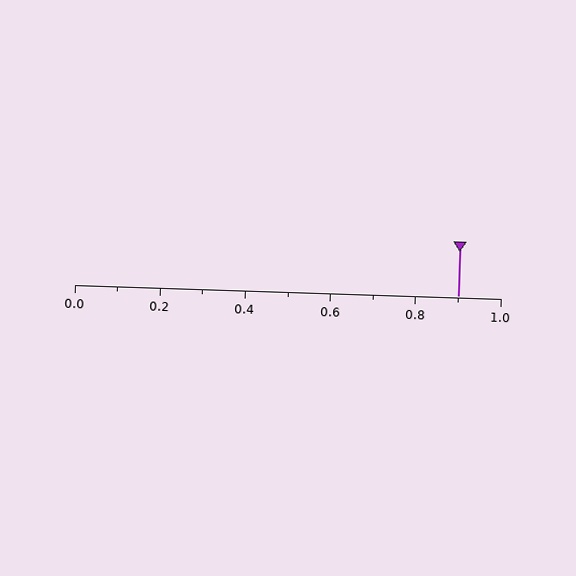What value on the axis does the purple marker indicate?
The marker indicates approximately 0.9.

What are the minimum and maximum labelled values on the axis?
The axis runs from 0.0 to 1.0.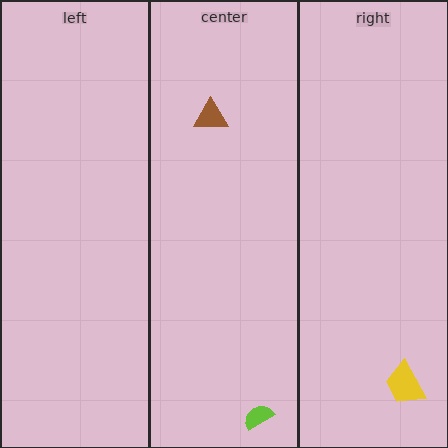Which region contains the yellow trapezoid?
The right region.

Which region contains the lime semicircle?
The center region.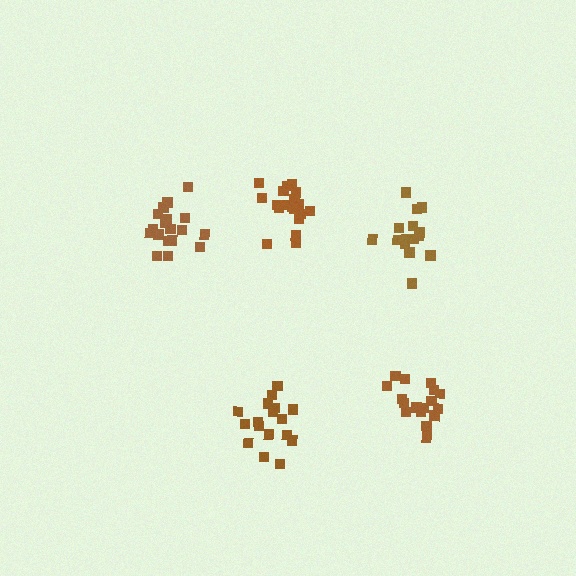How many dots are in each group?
Group 1: 20 dots, Group 2: 19 dots, Group 3: 16 dots, Group 4: 18 dots, Group 5: 19 dots (92 total).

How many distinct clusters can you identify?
There are 5 distinct clusters.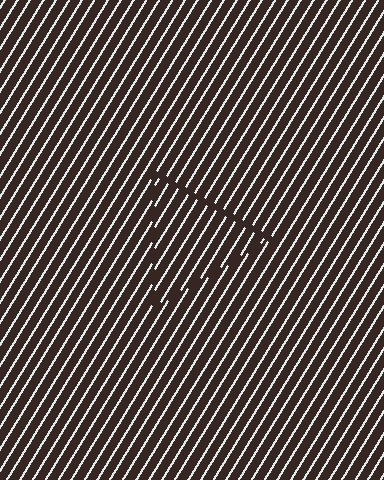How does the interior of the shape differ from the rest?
The interior of the shape contains the same grating, shifted by half a period — the contour is defined by the phase discontinuity where line-ends from the inner and outer gratings abut.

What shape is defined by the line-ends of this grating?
An illusory triangle. The interior of the shape contains the same grating, shifted by half a period — the contour is defined by the phase discontinuity where line-ends from the inner and outer gratings abut.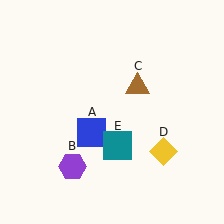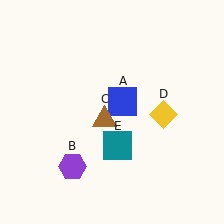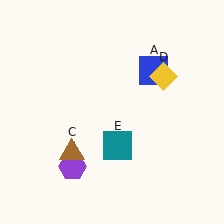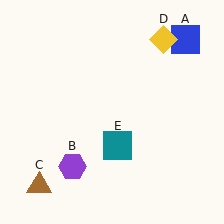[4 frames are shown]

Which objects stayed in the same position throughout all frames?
Purple hexagon (object B) and teal square (object E) remained stationary.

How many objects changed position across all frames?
3 objects changed position: blue square (object A), brown triangle (object C), yellow diamond (object D).